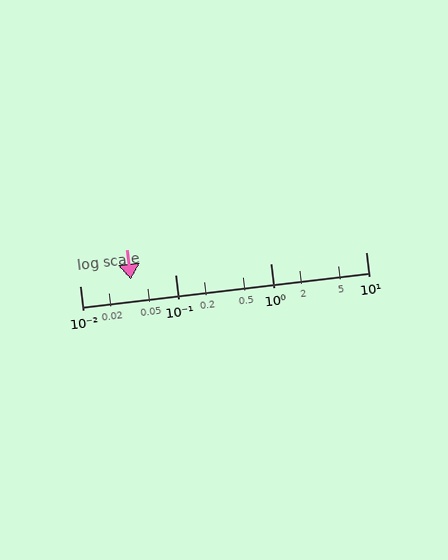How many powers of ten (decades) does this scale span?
The scale spans 3 decades, from 0.01 to 10.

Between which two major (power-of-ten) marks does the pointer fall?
The pointer is between 0.01 and 0.1.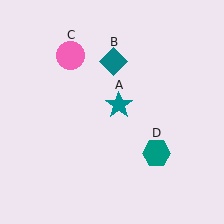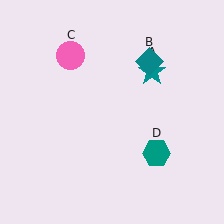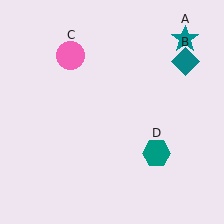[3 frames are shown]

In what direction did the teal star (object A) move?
The teal star (object A) moved up and to the right.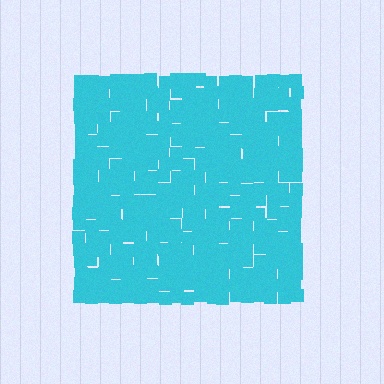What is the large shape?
The large shape is a square.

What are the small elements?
The small elements are squares.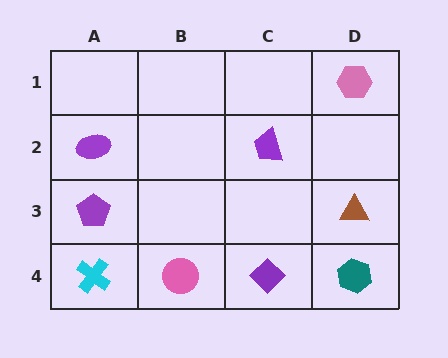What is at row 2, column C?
A purple trapezoid.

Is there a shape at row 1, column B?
No, that cell is empty.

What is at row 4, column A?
A cyan cross.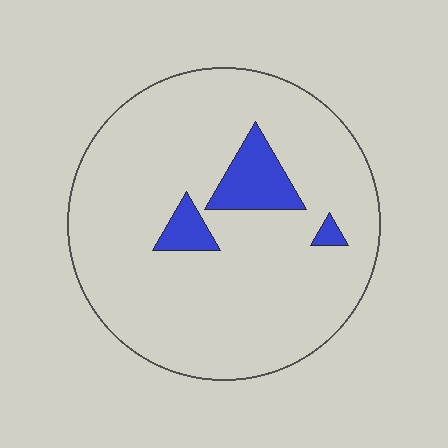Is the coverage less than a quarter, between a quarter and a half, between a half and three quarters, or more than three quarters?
Less than a quarter.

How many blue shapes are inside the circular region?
3.